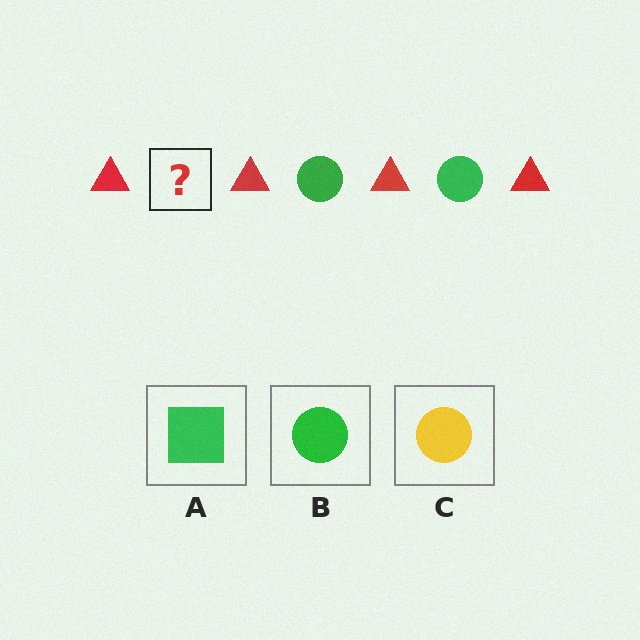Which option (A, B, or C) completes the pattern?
B.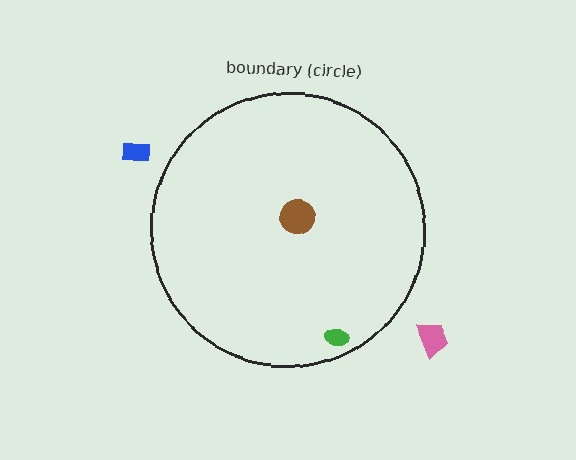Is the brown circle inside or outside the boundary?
Inside.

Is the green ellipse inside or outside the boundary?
Inside.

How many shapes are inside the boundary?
2 inside, 2 outside.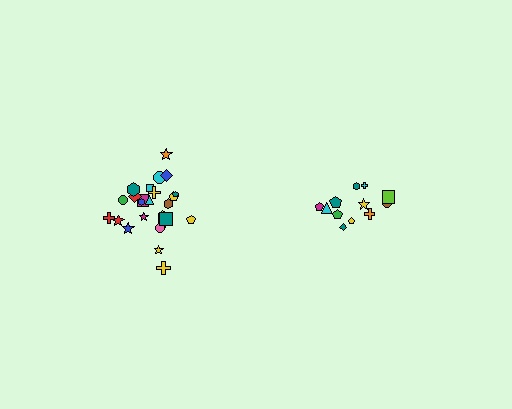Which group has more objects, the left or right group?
The left group.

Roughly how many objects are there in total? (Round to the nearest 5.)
Roughly 35 objects in total.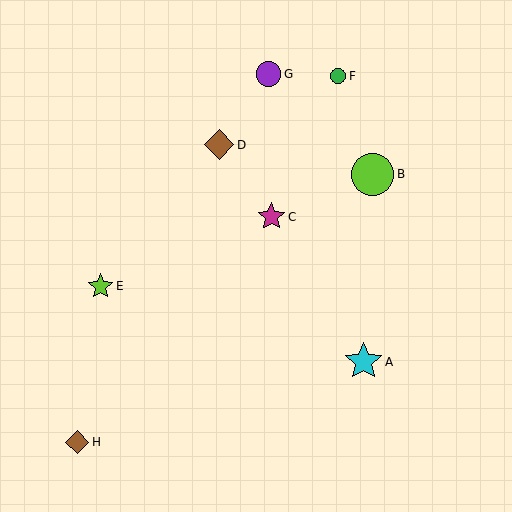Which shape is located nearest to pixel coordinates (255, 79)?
The purple circle (labeled G) at (268, 74) is nearest to that location.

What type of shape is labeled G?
Shape G is a purple circle.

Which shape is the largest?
The lime circle (labeled B) is the largest.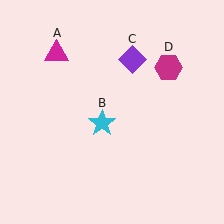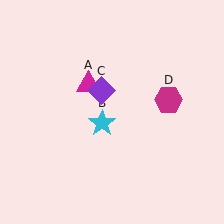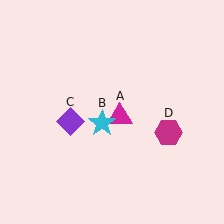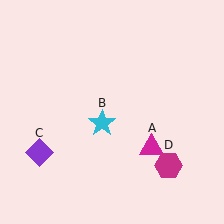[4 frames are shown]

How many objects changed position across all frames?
3 objects changed position: magenta triangle (object A), purple diamond (object C), magenta hexagon (object D).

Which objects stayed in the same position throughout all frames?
Cyan star (object B) remained stationary.